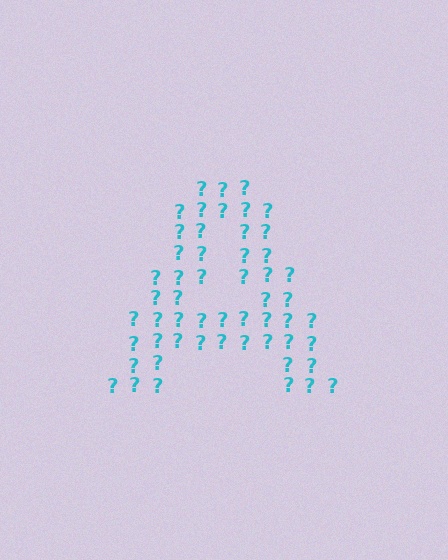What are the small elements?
The small elements are question marks.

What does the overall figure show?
The overall figure shows the letter A.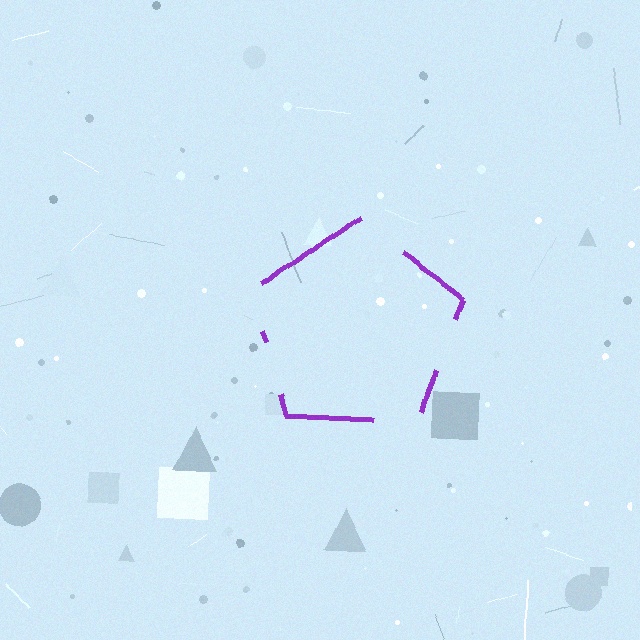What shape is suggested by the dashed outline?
The dashed outline suggests a pentagon.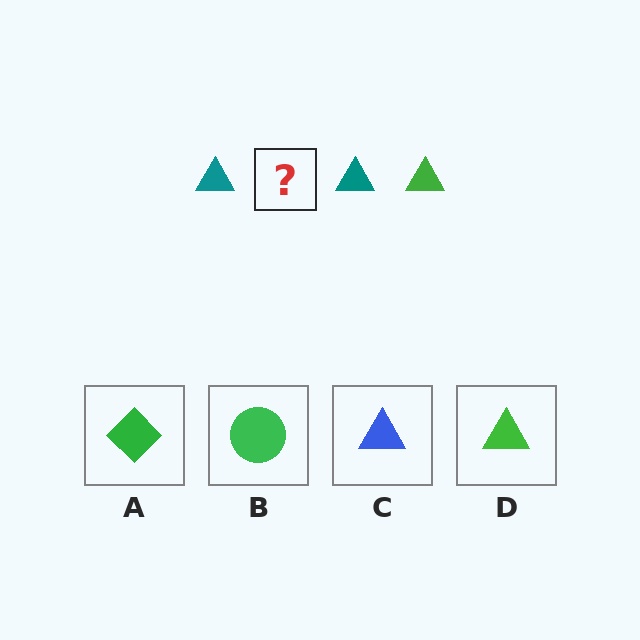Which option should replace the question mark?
Option D.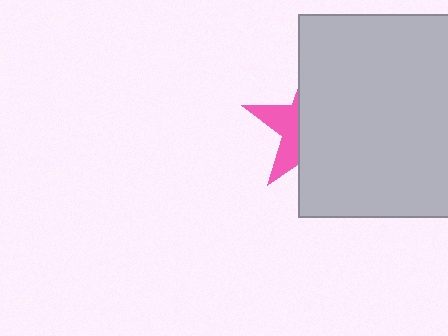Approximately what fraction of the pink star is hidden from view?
Roughly 68% of the pink star is hidden behind the light gray rectangle.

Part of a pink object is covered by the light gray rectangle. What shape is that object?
It is a star.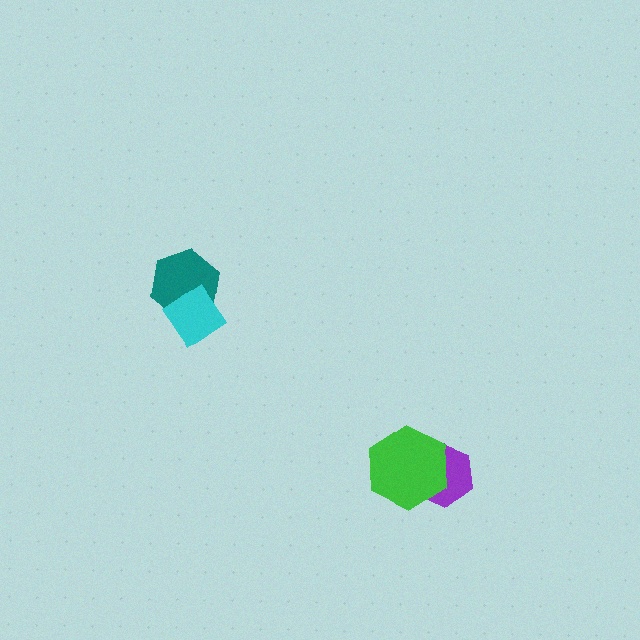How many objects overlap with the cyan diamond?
1 object overlaps with the cyan diamond.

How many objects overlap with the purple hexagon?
1 object overlaps with the purple hexagon.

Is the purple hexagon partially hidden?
Yes, it is partially covered by another shape.